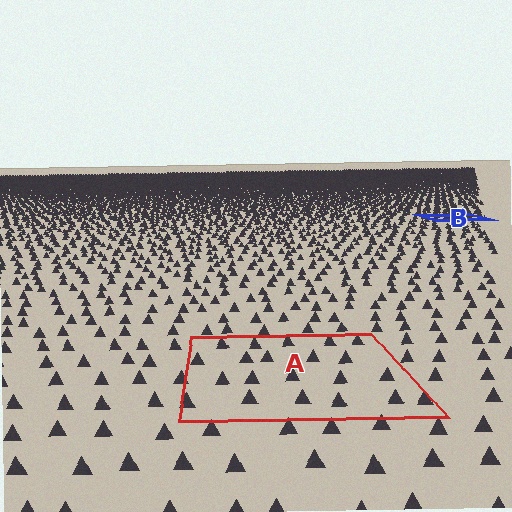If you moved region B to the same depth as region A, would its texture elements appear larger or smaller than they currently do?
They would appear larger. At a closer depth, the same texture elements are projected at a bigger on-screen size.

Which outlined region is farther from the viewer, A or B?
Region B is farther from the viewer — the texture elements inside it appear smaller and more densely packed.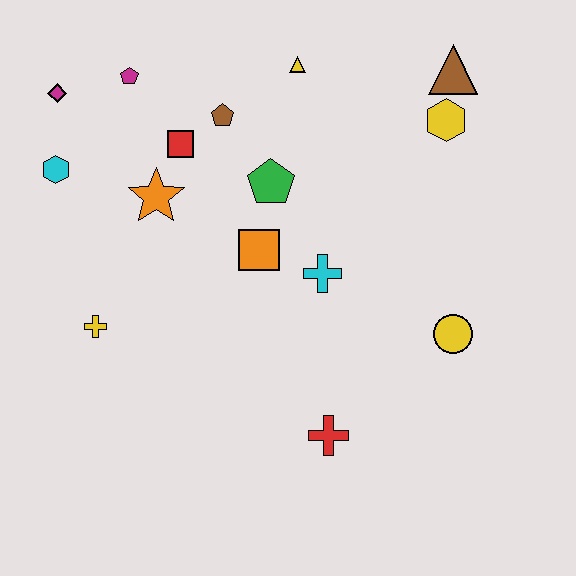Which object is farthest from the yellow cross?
The brown triangle is farthest from the yellow cross.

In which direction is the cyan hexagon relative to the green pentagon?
The cyan hexagon is to the left of the green pentagon.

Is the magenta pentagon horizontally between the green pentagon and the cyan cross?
No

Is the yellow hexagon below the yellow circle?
No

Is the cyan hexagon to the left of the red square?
Yes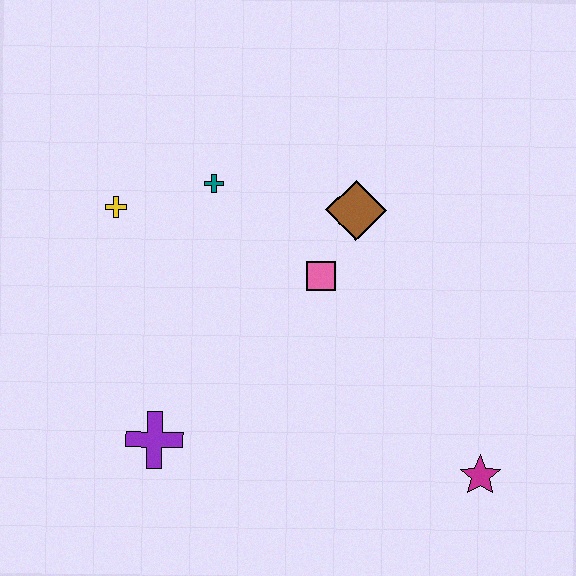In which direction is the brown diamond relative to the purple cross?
The brown diamond is above the purple cross.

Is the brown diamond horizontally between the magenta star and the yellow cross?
Yes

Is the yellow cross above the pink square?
Yes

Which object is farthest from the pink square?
The magenta star is farthest from the pink square.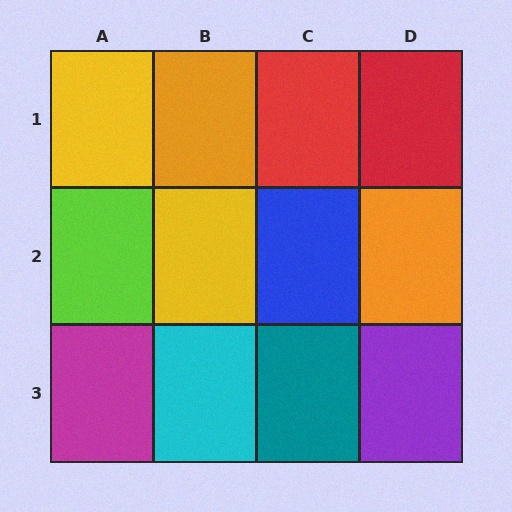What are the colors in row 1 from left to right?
Yellow, orange, red, red.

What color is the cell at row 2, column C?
Blue.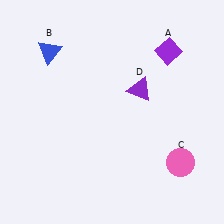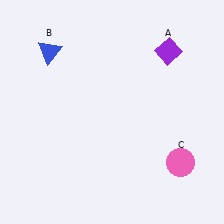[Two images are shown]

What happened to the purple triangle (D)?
The purple triangle (D) was removed in Image 2. It was in the top-right area of Image 1.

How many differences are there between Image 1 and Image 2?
There is 1 difference between the two images.